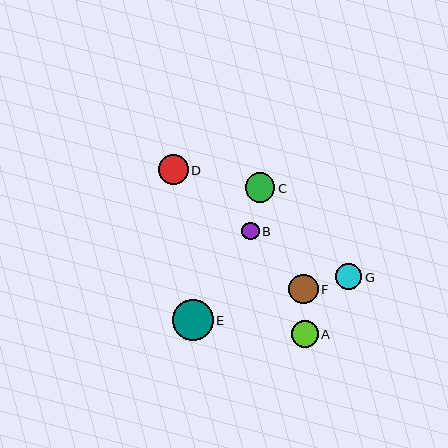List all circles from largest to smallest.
From largest to smallest: E, D, F, C, A, G, B.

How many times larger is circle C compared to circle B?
Circle C is approximately 1.7 times the size of circle B.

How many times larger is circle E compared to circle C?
Circle E is approximately 1.4 times the size of circle C.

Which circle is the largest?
Circle E is the largest with a size of approximately 41 pixels.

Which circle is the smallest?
Circle B is the smallest with a size of approximately 17 pixels.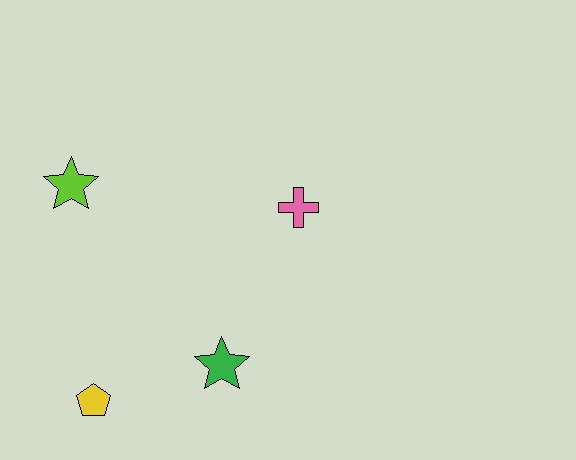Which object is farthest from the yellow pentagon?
The pink cross is farthest from the yellow pentagon.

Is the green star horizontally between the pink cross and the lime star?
Yes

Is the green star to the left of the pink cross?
Yes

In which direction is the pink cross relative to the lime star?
The pink cross is to the right of the lime star.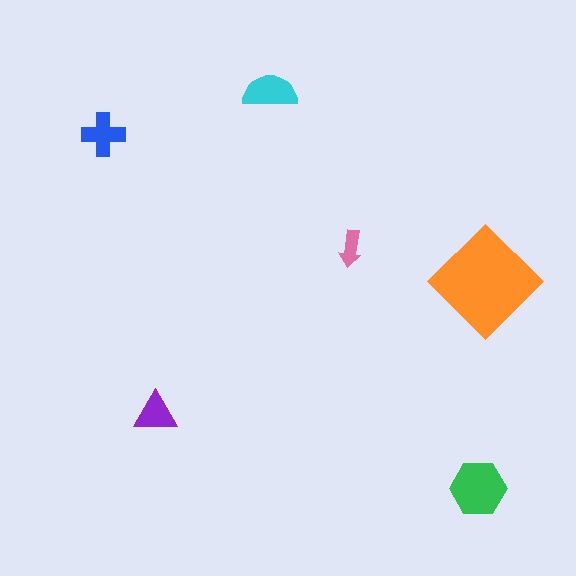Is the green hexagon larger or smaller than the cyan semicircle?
Larger.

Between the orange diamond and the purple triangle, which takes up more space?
The orange diamond.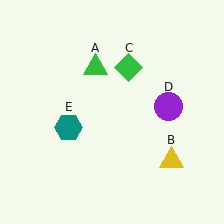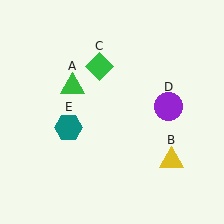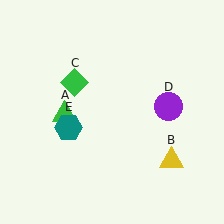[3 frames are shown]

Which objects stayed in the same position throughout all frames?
Yellow triangle (object B) and purple circle (object D) and teal hexagon (object E) remained stationary.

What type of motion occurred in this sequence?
The green triangle (object A), green diamond (object C) rotated counterclockwise around the center of the scene.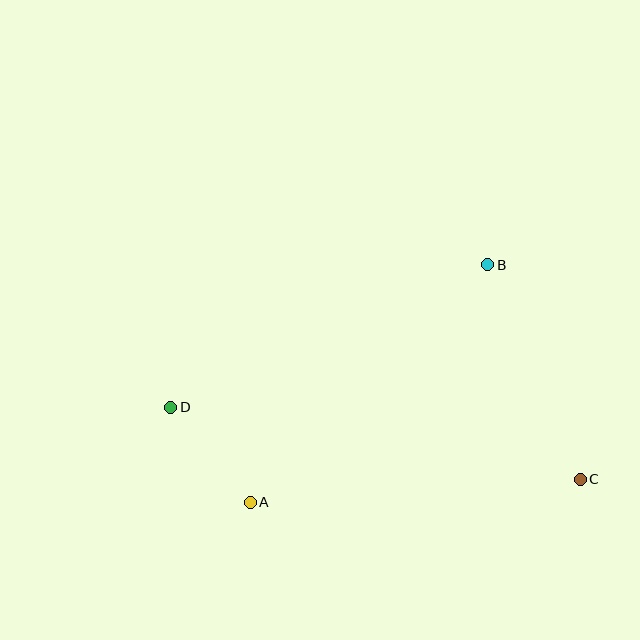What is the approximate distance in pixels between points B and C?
The distance between B and C is approximately 234 pixels.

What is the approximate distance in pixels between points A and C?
The distance between A and C is approximately 331 pixels.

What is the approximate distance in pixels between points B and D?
The distance between B and D is approximately 347 pixels.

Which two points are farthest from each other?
Points C and D are farthest from each other.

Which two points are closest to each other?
Points A and D are closest to each other.